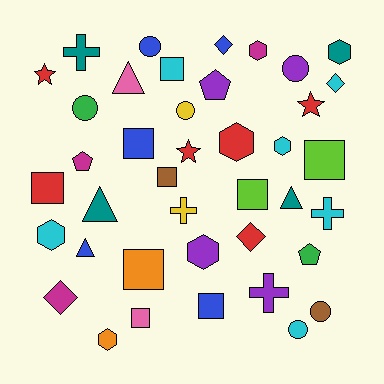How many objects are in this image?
There are 40 objects.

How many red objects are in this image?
There are 6 red objects.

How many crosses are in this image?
There are 4 crosses.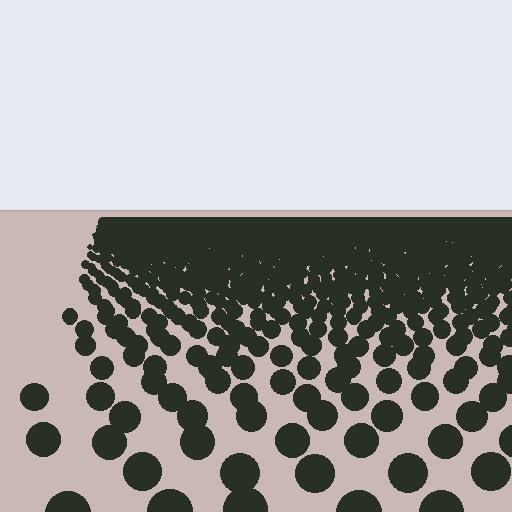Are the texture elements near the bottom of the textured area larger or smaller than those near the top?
Larger. Near the bottom, elements are closer to the viewer and appear at a bigger on-screen size.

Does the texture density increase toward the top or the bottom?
Density increases toward the top.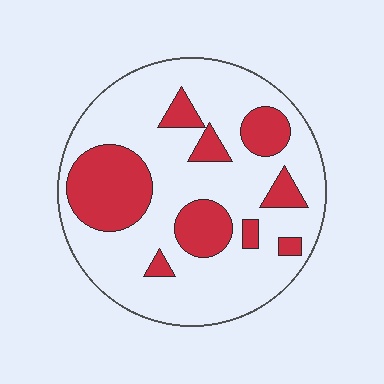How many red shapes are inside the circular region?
9.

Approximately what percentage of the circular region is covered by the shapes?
Approximately 25%.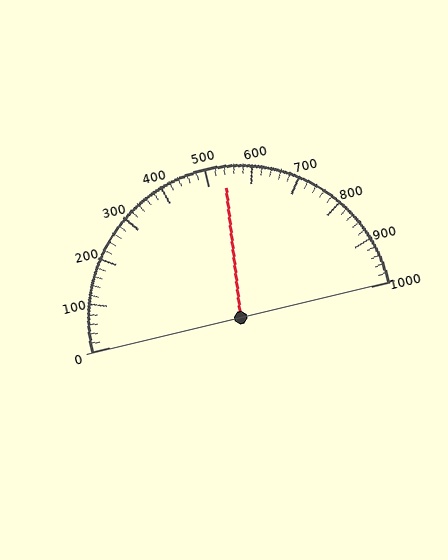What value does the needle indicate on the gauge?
The needle indicates approximately 540.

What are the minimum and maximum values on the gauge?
The gauge ranges from 0 to 1000.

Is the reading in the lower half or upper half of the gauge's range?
The reading is in the upper half of the range (0 to 1000).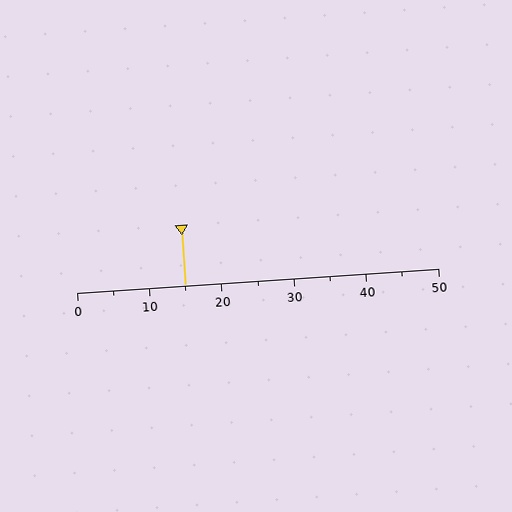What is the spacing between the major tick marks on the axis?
The major ticks are spaced 10 apart.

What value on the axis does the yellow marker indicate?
The marker indicates approximately 15.